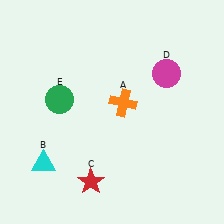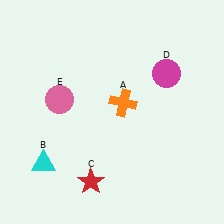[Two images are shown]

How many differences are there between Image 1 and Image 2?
There is 1 difference between the two images.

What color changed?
The circle (E) changed from green in Image 1 to pink in Image 2.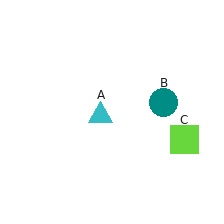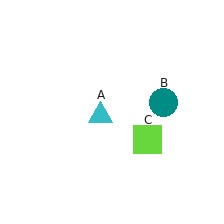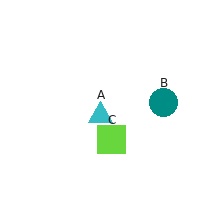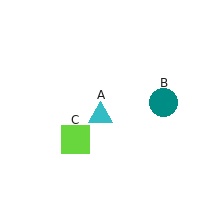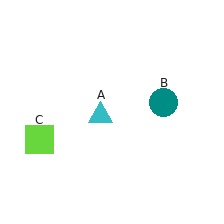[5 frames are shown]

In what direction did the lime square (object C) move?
The lime square (object C) moved left.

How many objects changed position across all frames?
1 object changed position: lime square (object C).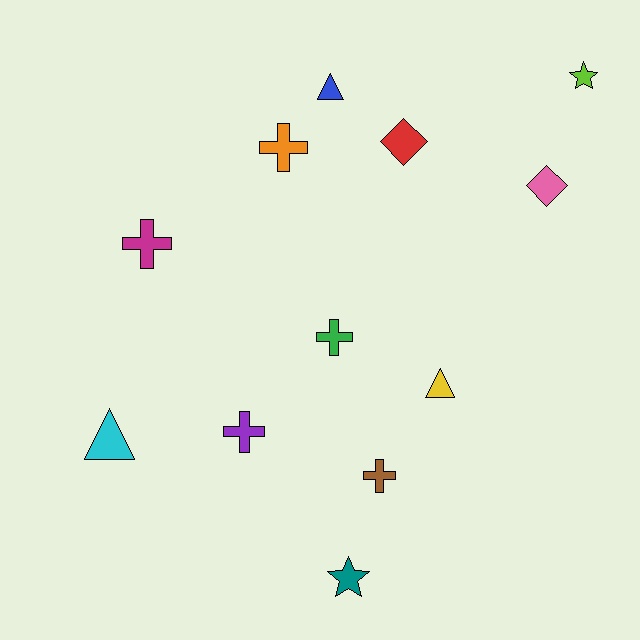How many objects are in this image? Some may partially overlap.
There are 12 objects.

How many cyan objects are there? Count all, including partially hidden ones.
There is 1 cyan object.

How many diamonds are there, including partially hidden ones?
There are 2 diamonds.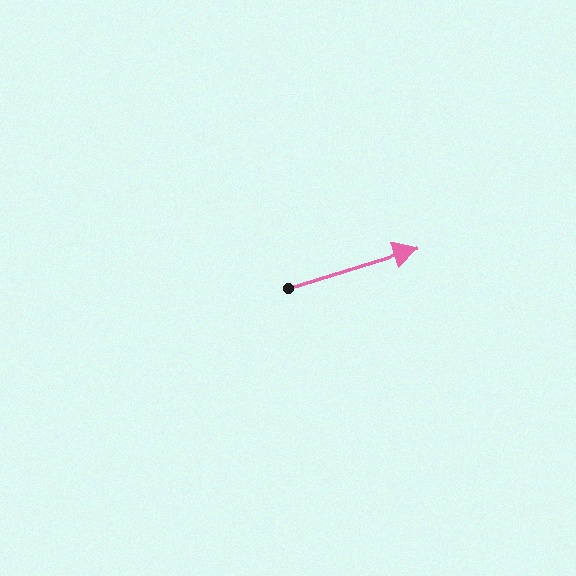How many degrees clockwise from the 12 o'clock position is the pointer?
Approximately 73 degrees.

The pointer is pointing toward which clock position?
Roughly 2 o'clock.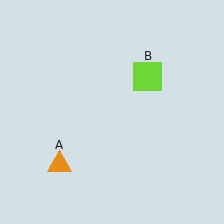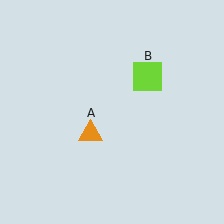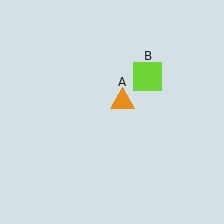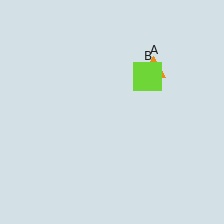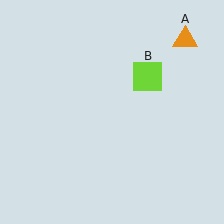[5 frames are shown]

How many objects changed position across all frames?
1 object changed position: orange triangle (object A).